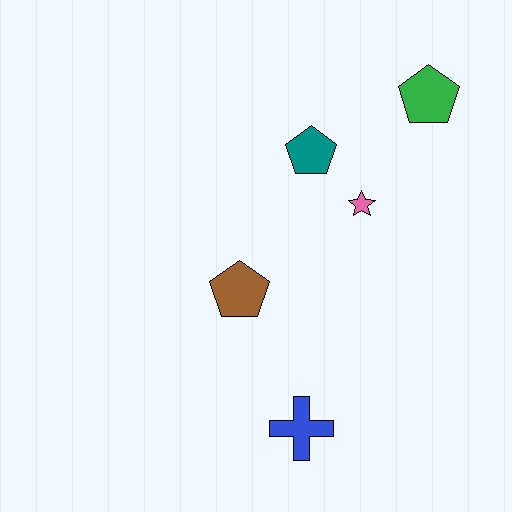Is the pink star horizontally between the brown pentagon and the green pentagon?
Yes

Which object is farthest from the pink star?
The blue cross is farthest from the pink star.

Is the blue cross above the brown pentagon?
No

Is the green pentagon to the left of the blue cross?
No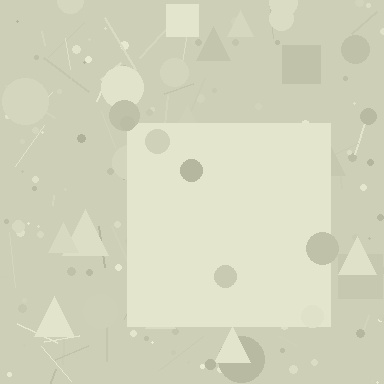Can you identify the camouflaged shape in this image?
The camouflaged shape is a square.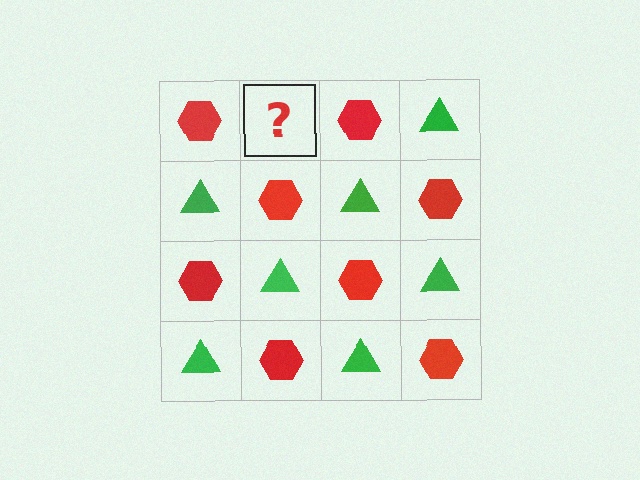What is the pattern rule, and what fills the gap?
The rule is that it alternates red hexagon and green triangle in a checkerboard pattern. The gap should be filled with a green triangle.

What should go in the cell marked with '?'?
The missing cell should contain a green triangle.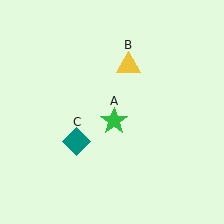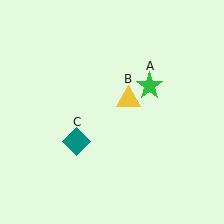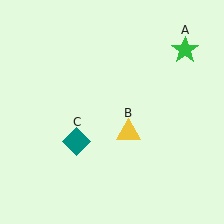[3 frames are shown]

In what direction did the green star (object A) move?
The green star (object A) moved up and to the right.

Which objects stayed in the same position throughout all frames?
Teal diamond (object C) remained stationary.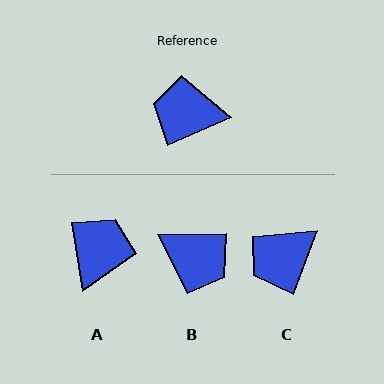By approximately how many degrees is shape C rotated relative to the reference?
Approximately 46 degrees counter-clockwise.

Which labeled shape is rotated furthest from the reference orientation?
B, about 158 degrees away.